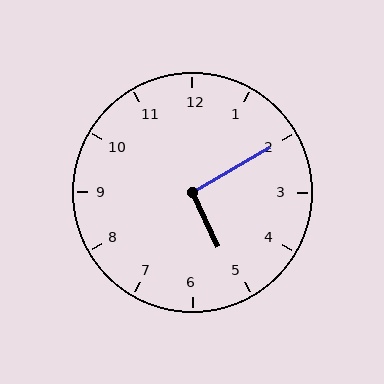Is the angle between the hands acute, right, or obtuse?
It is right.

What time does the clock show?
5:10.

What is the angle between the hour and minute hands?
Approximately 95 degrees.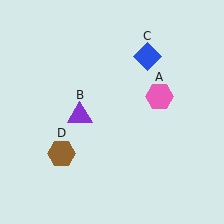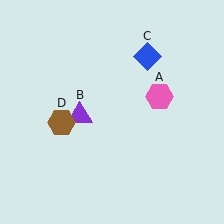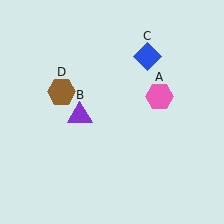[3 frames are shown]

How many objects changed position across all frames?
1 object changed position: brown hexagon (object D).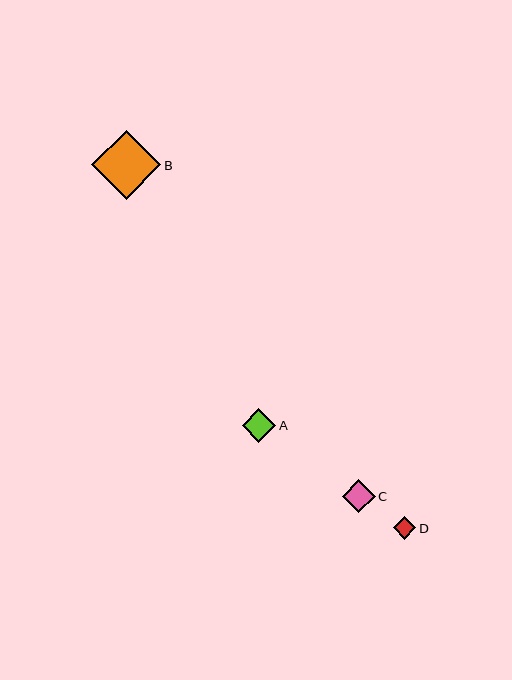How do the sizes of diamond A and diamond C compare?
Diamond A and diamond C are approximately the same size.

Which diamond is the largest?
Diamond B is the largest with a size of approximately 69 pixels.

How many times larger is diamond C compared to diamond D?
Diamond C is approximately 1.5 times the size of diamond D.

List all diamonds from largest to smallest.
From largest to smallest: B, A, C, D.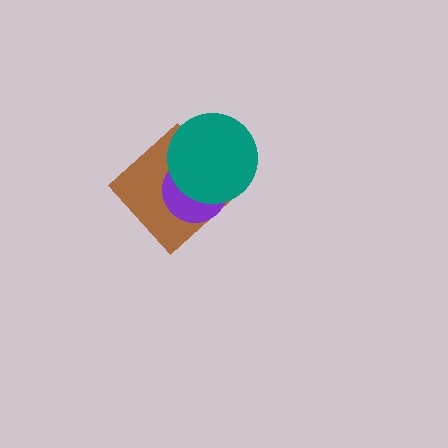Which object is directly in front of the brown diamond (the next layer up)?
The purple circle is directly in front of the brown diamond.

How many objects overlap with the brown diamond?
2 objects overlap with the brown diamond.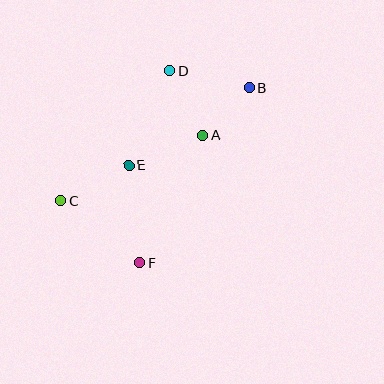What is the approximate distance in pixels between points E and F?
The distance between E and F is approximately 98 pixels.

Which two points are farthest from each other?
Points B and C are farthest from each other.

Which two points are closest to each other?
Points A and B are closest to each other.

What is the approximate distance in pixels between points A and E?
The distance between A and E is approximately 80 pixels.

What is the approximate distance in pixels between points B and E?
The distance between B and E is approximately 144 pixels.